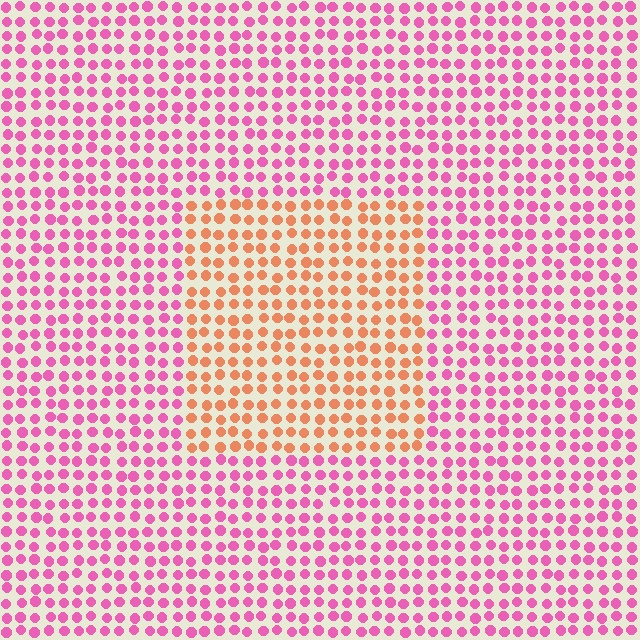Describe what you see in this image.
The image is filled with small pink elements in a uniform arrangement. A rectangle-shaped region is visible where the elements are tinted to a slightly different hue, forming a subtle color boundary.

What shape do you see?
I see a rectangle.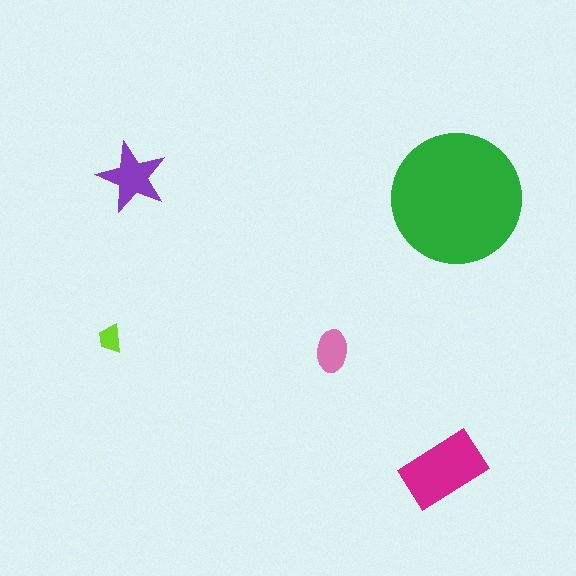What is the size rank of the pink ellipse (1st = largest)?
4th.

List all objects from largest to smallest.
The green circle, the magenta rectangle, the purple star, the pink ellipse, the lime trapezoid.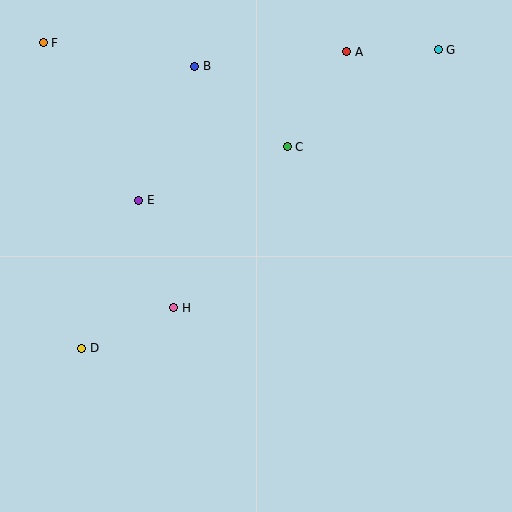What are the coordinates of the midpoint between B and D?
The midpoint between B and D is at (138, 207).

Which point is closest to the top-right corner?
Point G is closest to the top-right corner.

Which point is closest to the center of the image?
Point H at (174, 308) is closest to the center.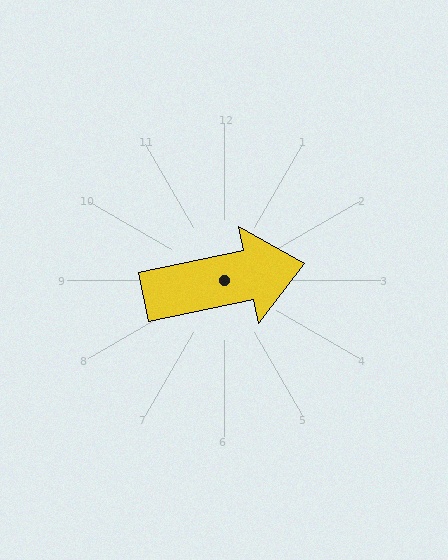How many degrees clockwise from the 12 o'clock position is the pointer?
Approximately 78 degrees.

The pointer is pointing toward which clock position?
Roughly 3 o'clock.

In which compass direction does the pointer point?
East.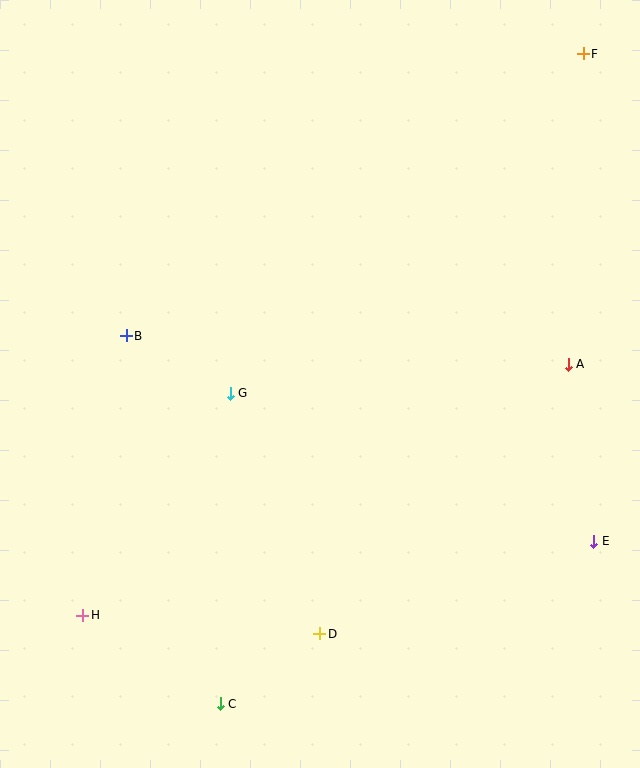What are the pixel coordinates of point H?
Point H is at (83, 615).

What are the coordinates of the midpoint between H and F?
The midpoint between H and F is at (333, 335).